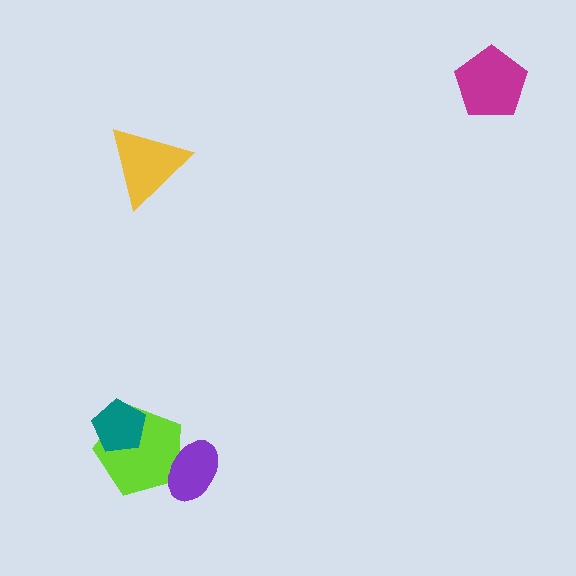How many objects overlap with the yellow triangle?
0 objects overlap with the yellow triangle.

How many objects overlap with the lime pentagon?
2 objects overlap with the lime pentagon.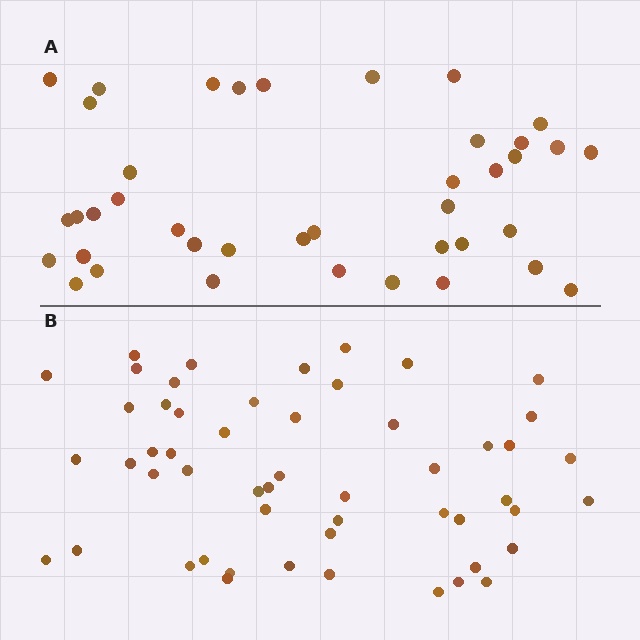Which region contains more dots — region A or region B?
Region B (the bottom region) has more dots.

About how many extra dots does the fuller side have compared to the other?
Region B has approximately 15 more dots than region A.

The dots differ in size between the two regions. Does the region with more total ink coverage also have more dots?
No. Region A has more total ink coverage because its dots are larger, but region B actually contains more individual dots. Total area can be misleading — the number of items is what matters here.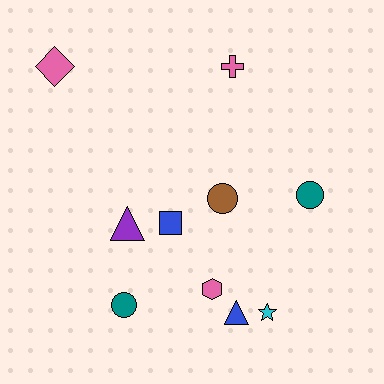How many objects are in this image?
There are 10 objects.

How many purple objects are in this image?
There is 1 purple object.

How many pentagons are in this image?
There are no pentagons.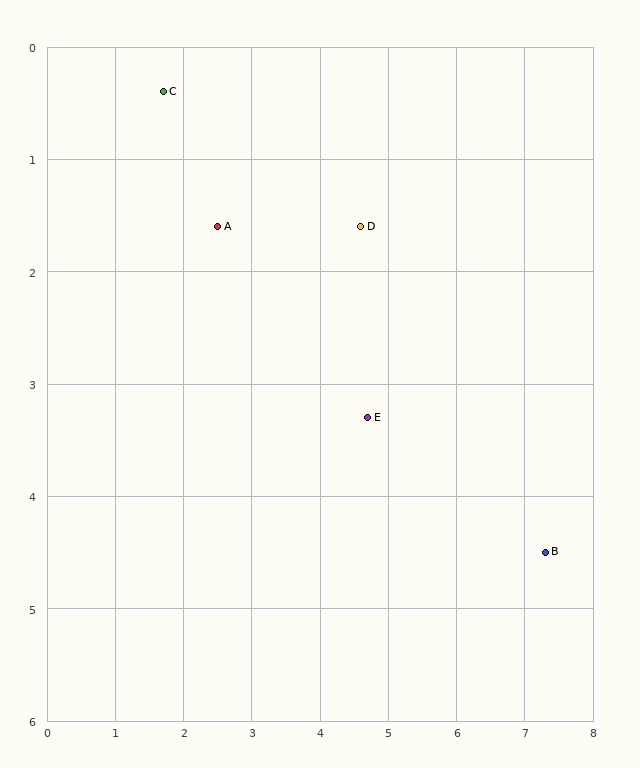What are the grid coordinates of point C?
Point C is at approximately (1.7, 0.4).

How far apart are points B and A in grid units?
Points B and A are about 5.6 grid units apart.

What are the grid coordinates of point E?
Point E is at approximately (4.7, 3.3).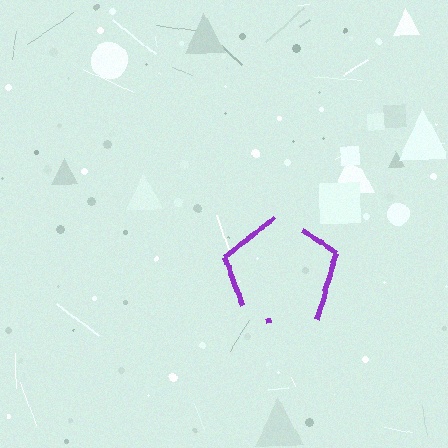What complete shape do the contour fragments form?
The contour fragments form a pentagon.